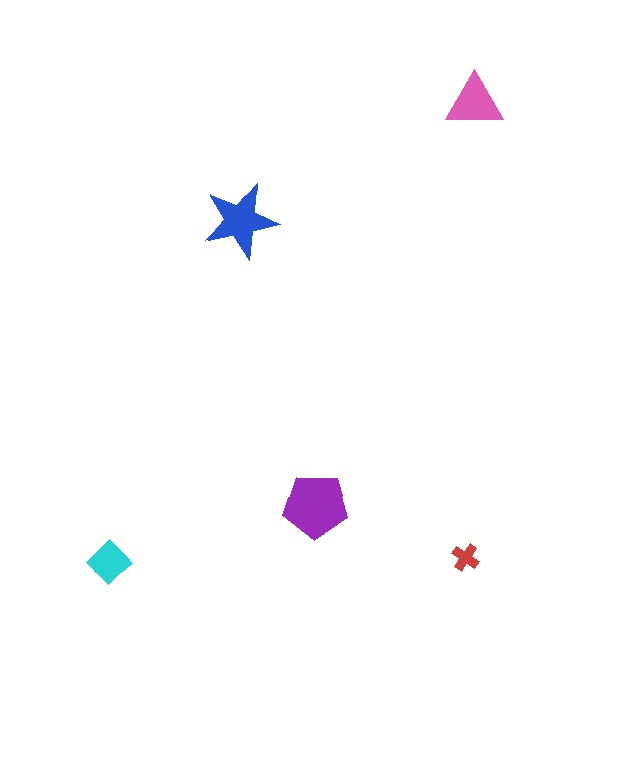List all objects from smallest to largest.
The red cross, the cyan diamond, the pink triangle, the blue star, the purple pentagon.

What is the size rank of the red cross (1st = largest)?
5th.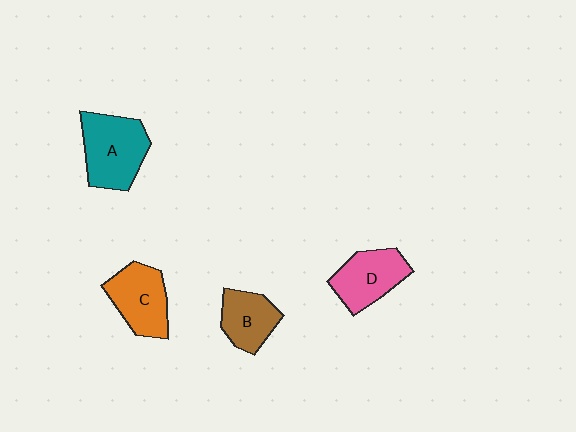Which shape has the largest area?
Shape A (teal).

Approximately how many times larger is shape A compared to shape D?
Approximately 1.3 times.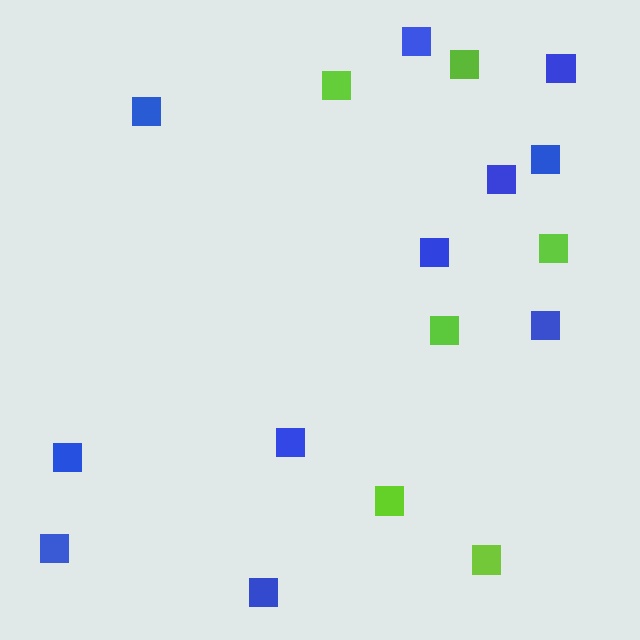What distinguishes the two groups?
There are 2 groups: one group of lime squares (6) and one group of blue squares (11).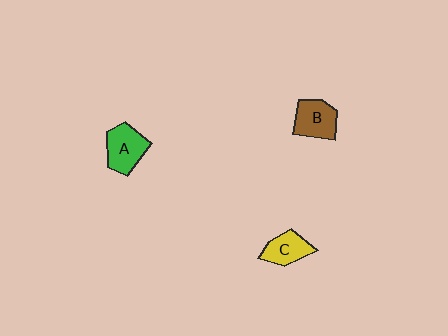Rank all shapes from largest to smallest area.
From largest to smallest: A (green), B (brown), C (yellow).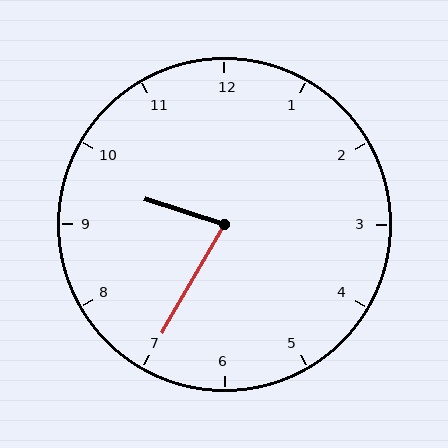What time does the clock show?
9:35.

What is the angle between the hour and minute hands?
Approximately 78 degrees.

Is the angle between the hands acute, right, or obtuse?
It is acute.